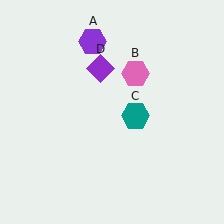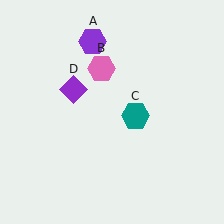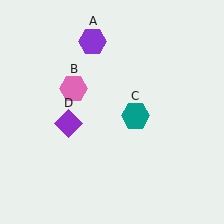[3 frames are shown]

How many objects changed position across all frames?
2 objects changed position: pink hexagon (object B), purple diamond (object D).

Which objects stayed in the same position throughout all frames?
Purple hexagon (object A) and teal hexagon (object C) remained stationary.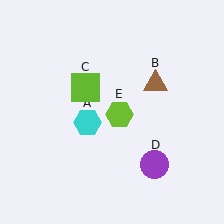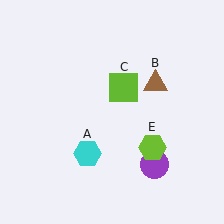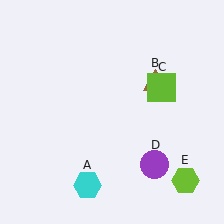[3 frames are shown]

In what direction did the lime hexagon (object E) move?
The lime hexagon (object E) moved down and to the right.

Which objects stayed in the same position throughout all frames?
Brown triangle (object B) and purple circle (object D) remained stationary.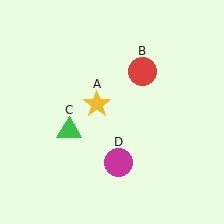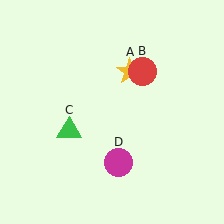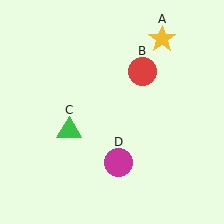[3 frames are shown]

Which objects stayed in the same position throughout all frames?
Red circle (object B) and green triangle (object C) and magenta circle (object D) remained stationary.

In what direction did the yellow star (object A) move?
The yellow star (object A) moved up and to the right.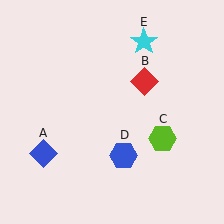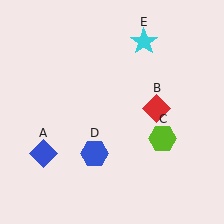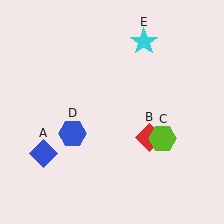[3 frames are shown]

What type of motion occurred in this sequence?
The red diamond (object B), blue hexagon (object D) rotated clockwise around the center of the scene.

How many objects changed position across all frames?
2 objects changed position: red diamond (object B), blue hexagon (object D).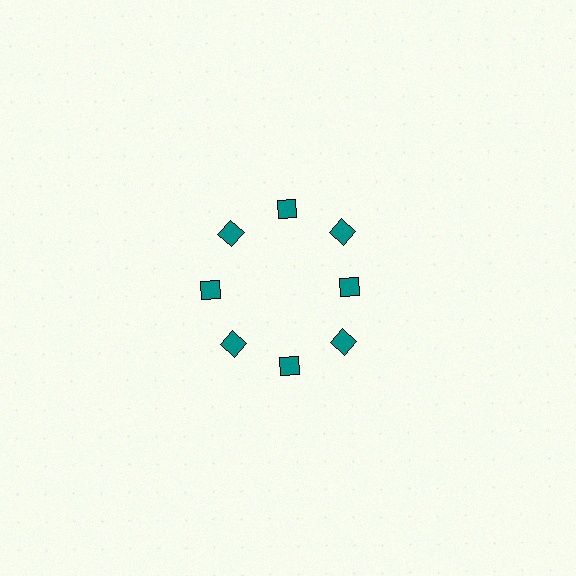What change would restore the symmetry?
The symmetry would be restored by moving it outward, back onto the ring so that all 8 diamonds sit at equal angles and equal distance from the center.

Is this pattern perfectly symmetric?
No. The 8 teal diamonds are arranged in a ring, but one element near the 3 o'clock position is pulled inward toward the center, breaking the 8-fold rotational symmetry.